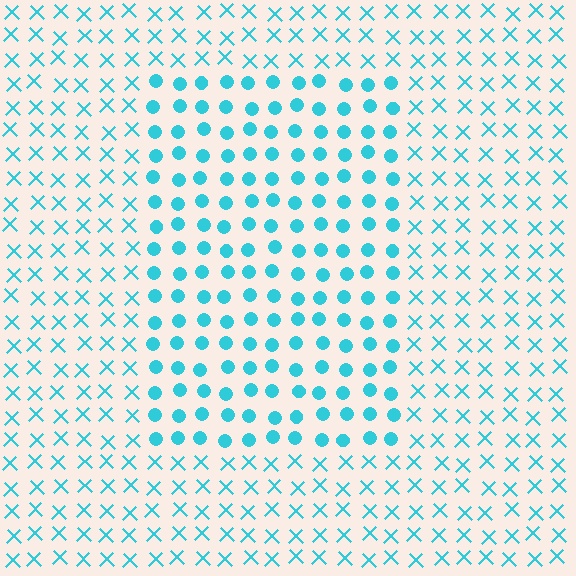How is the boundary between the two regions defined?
The boundary is defined by a change in element shape: circles inside vs. X marks outside. All elements share the same color and spacing.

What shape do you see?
I see a rectangle.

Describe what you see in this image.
The image is filled with small cyan elements arranged in a uniform grid. A rectangle-shaped region contains circles, while the surrounding area contains X marks. The boundary is defined purely by the change in element shape.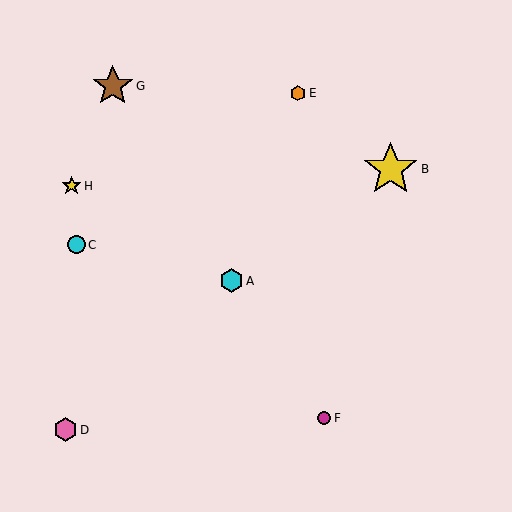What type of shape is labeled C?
Shape C is a cyan circle.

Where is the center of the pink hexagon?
The center of the pink hexagon is at (65, 430).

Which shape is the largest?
The yellow star (labeled B) is the largest.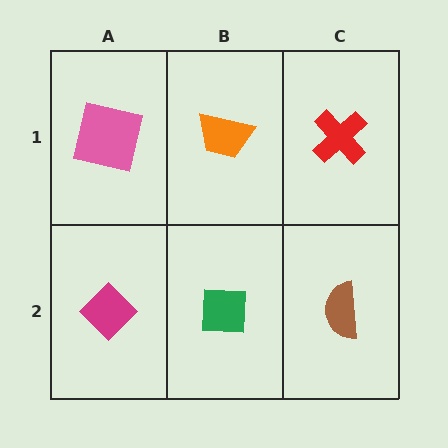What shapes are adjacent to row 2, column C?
A red cross (row 1, column C), a green square (row 2, column B).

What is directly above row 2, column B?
An orange trapezoid.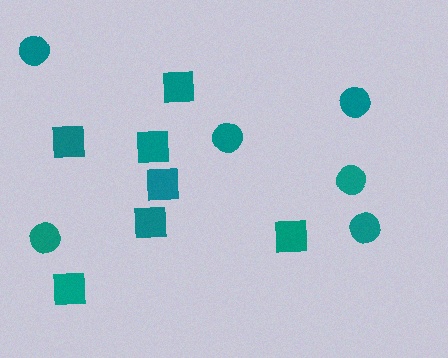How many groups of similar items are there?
There are 2 groups: one group of squares (7) and one group of circles (6).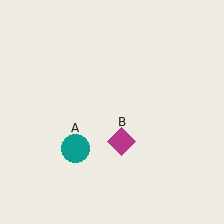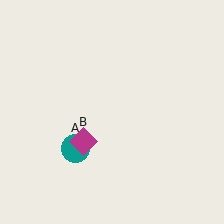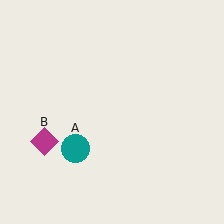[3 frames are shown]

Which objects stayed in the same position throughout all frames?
Teal circle (object A) remained stationary.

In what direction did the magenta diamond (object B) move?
The magenta diamond (object B) moved left.